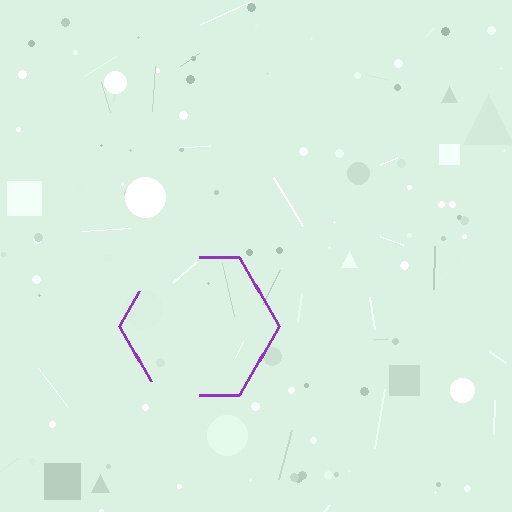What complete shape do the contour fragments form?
The contour fragments form a hexagon.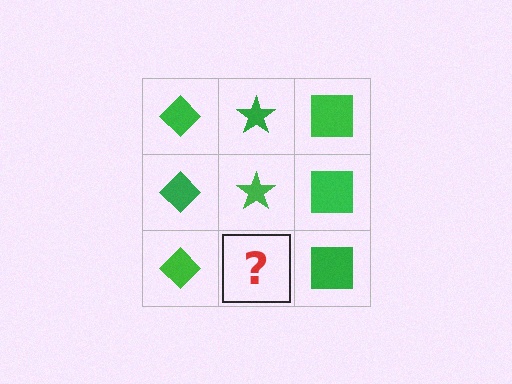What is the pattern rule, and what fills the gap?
The rule is that each column has a consistent shape. The gap should be filled with a green star.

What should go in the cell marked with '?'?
The missing cell should contain a green star.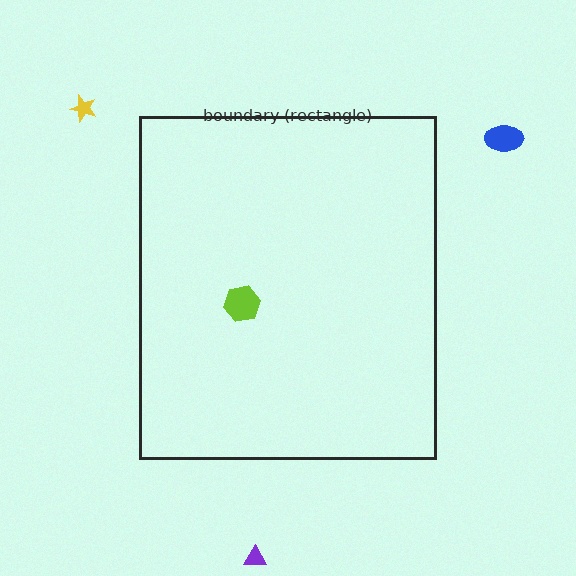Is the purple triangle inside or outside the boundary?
Outside.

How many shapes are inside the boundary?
1 inside, 3 outside.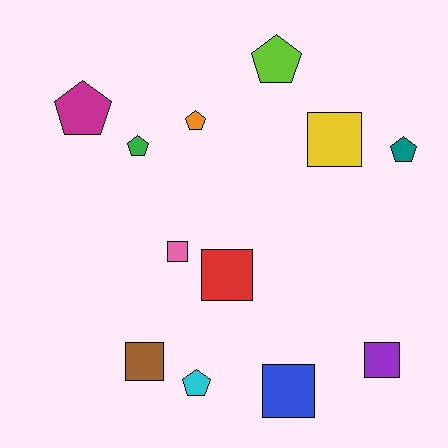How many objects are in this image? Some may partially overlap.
There are 12 objects.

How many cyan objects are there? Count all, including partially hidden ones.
There is 1 cyan object.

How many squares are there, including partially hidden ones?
There are 6 squares.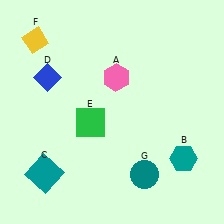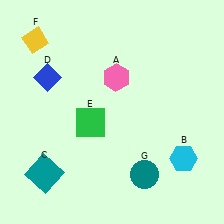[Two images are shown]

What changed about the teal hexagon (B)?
In Image 1, B is teal. In Image 2, it changed to cyan.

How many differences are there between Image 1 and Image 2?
There is 1 difference between the two images.